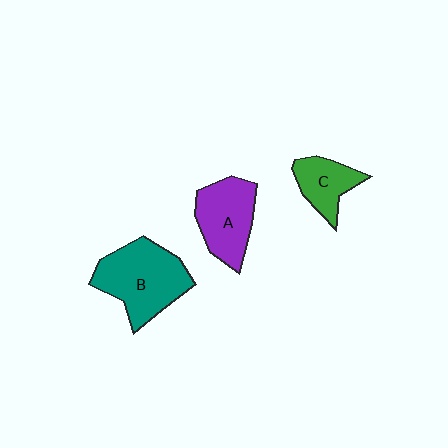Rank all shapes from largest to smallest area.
From largest to smallest: B (teal), A (purple), C (green).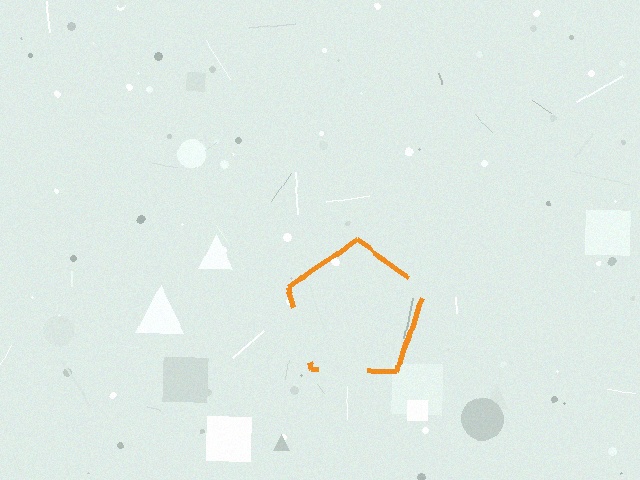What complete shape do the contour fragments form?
The contour fragments form a pentagon.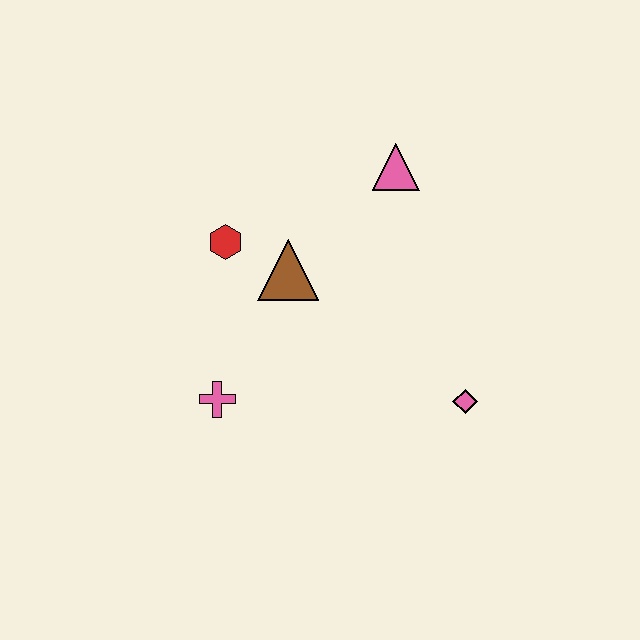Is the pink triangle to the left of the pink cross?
No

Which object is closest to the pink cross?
The brown triangle is closest to the pink cross.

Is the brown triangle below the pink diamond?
No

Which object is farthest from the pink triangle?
The pink cross is farthest from the pink triangle.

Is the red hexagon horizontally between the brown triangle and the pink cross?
Yes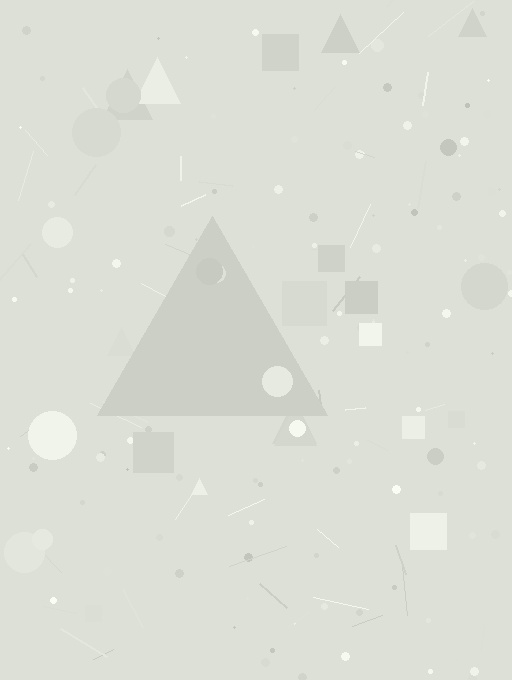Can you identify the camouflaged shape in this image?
The camouflaged shape is a triangle.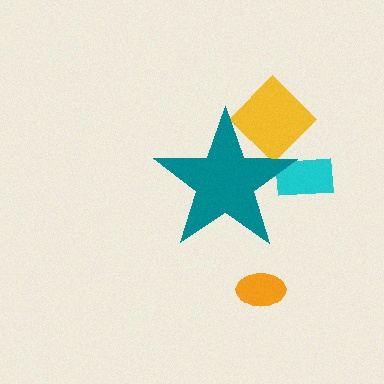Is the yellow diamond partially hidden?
Yes, the yellow diamond is partially hidden behind the teal star.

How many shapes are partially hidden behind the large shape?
2 shapes are partially hidden.